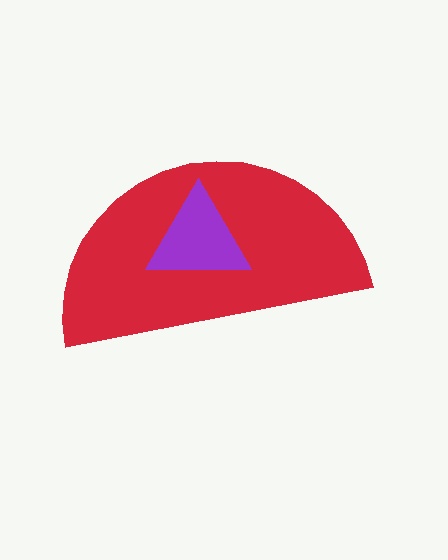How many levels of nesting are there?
2.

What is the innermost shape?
The purple triangle.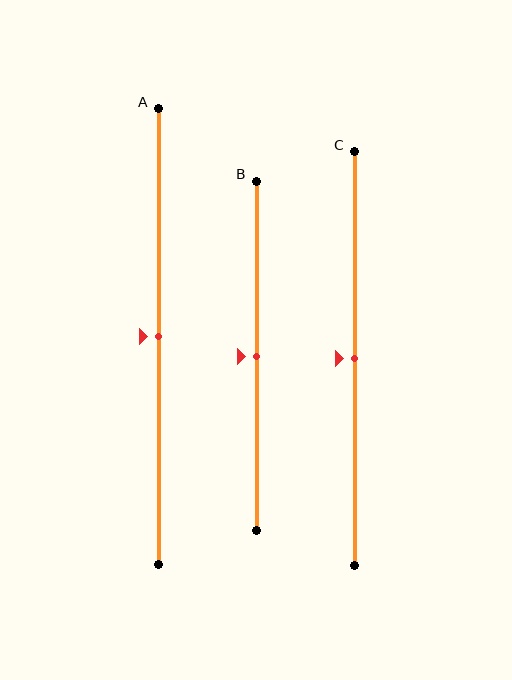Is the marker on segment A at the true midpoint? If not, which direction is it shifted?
Yes, the marker on segment A is at the true midpoint.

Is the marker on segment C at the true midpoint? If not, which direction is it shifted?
Yes, the marker on segment C is at the true midpoint.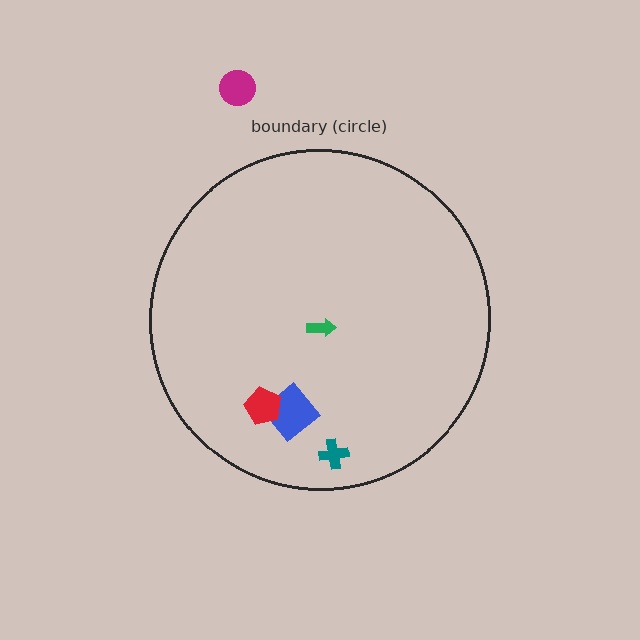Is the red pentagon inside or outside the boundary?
Inside.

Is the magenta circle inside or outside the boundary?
Outside.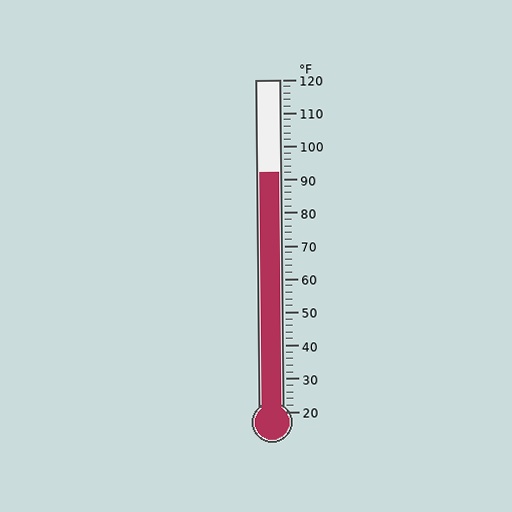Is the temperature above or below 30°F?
The temperature is above 30°F.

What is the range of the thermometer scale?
The thermometer scale ranges from 20°F to 120°F.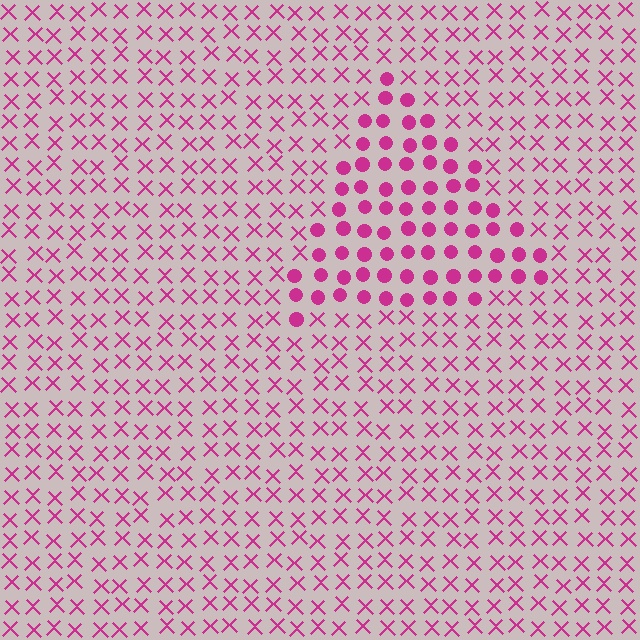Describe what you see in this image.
The image is filled with small magenta elements arranged in a uniform grid. A triangle-shaped region contains circles, while the surrounding area contains X marks. The boundary is defined purely by the change in element shape.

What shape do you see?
I see a triangle.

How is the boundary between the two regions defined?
The boundary is defined by a change in element shape: circles inside vs. X marks outside. All elements share the same color and spacing.